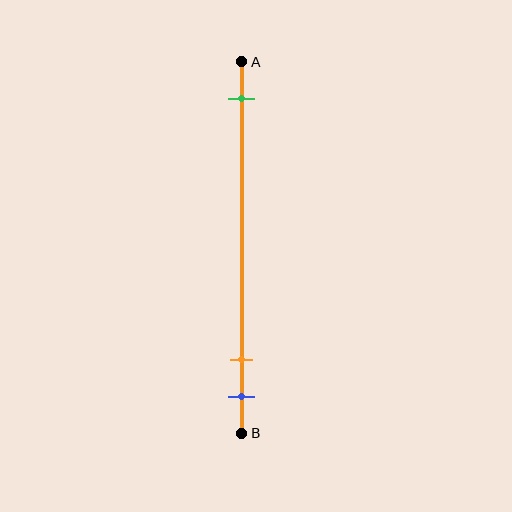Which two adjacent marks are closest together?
The orange and blue marks are the closest adjacent pair.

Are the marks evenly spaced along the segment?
No, the marks are not evenly spaced.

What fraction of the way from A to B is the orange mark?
The orange mark is approximately 80% (0.8) of the way from A to B.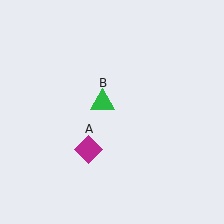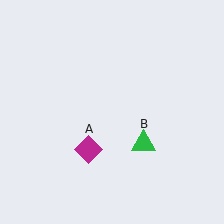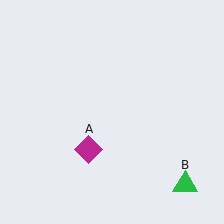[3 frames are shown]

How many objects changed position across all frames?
1 object changed position: green triangle (object B).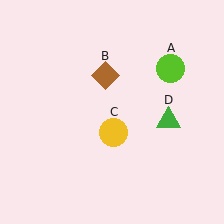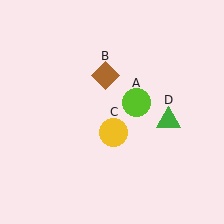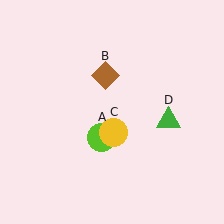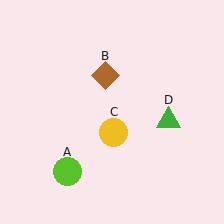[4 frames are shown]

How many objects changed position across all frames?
1 object changed position: lime circle (object A).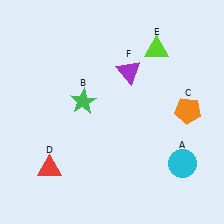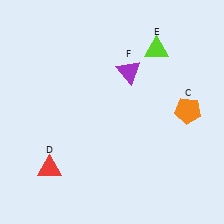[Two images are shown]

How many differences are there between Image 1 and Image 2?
There are 2 differences between the two images.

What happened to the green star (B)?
The green star (B) was removed in Image 2. It was in the top-left area of Image 1.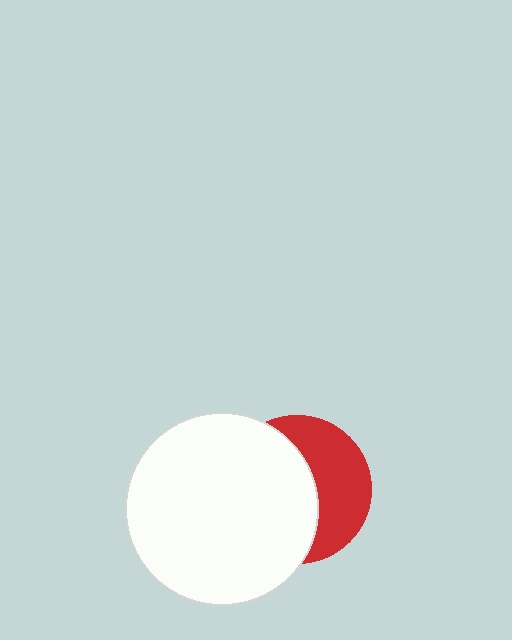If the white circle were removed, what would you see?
You would see the complete red circle.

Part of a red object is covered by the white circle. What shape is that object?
It is a circle.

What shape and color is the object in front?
The object in front is a white circle.